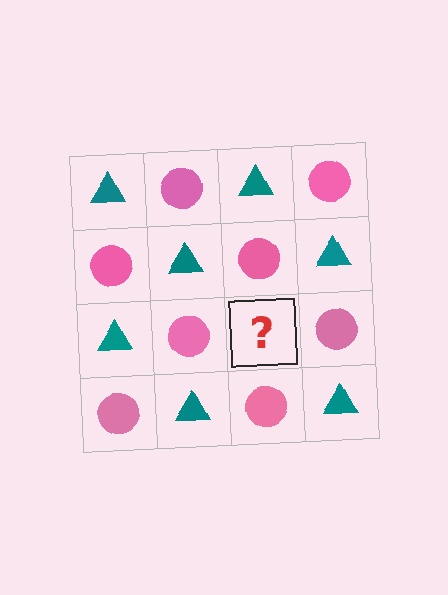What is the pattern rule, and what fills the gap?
The rule is that it alternates teal triangle and pink circle in a checkerboard pattern. The gap should be filled with a teal triangle.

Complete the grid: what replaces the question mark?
The question mark should be replaced with a teal triangle.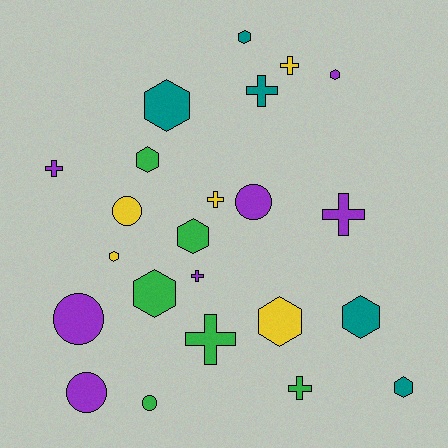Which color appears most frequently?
Purple, with 7 objects.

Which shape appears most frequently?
Hexagon, with 10 objects.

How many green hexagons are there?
There are 3 green hexagons.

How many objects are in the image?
There are 23 objects.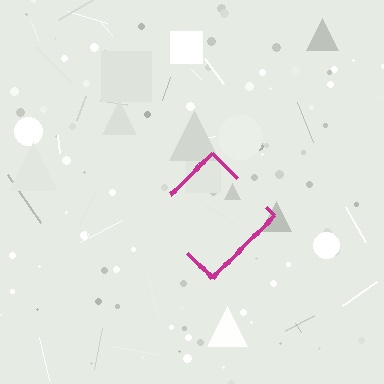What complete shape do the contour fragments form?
The contour fragments form a diamond.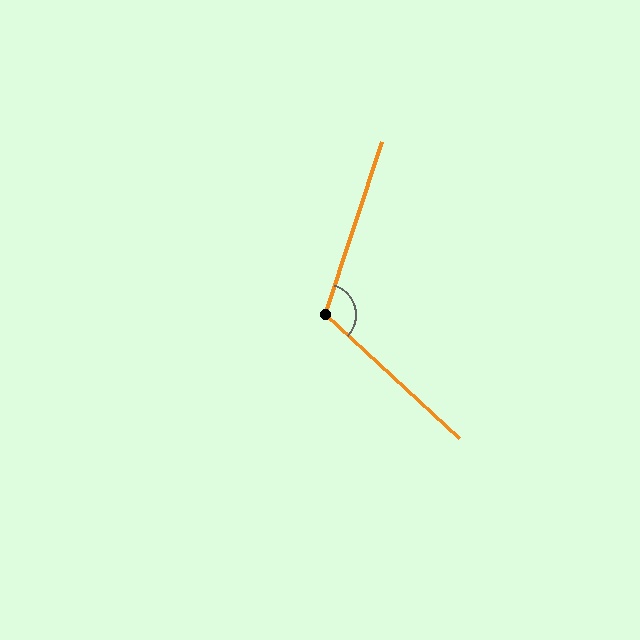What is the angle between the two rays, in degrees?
Approximately 114 degrees.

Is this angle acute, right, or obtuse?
It is obtuse.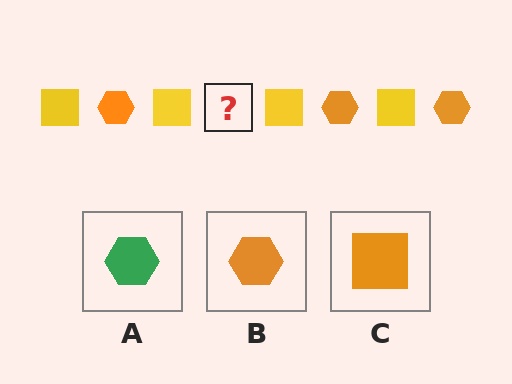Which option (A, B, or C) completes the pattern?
B.